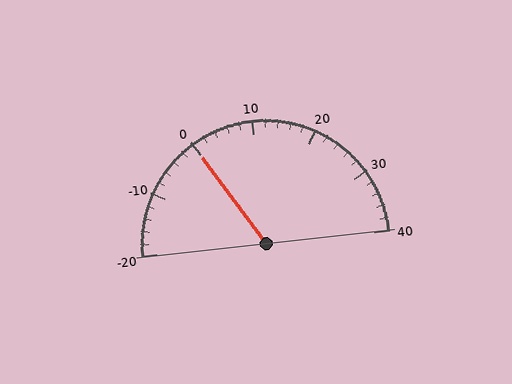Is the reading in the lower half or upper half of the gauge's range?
The reading is in the lower half of the range (-20 to 40).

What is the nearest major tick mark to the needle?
The nearest major tick mark is 0.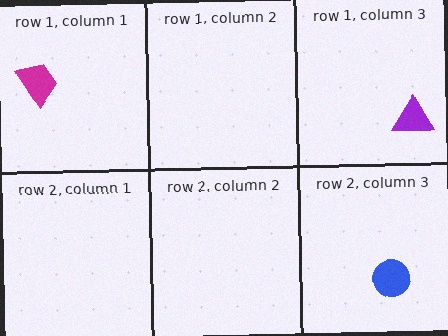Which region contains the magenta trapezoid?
The row 1, column 1 region.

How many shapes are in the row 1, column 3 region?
1.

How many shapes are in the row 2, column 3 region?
1.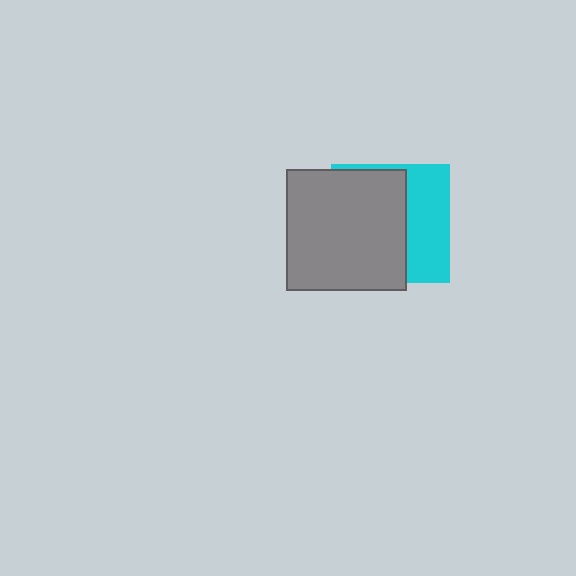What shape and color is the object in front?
The object in front is a gray square.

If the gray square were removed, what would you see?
You would see the complete cyan square.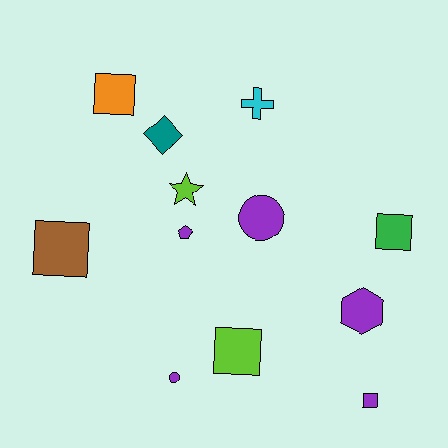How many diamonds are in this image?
There is 1 diamond.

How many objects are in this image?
There are 12 objects.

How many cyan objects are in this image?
There is 1 cyan object.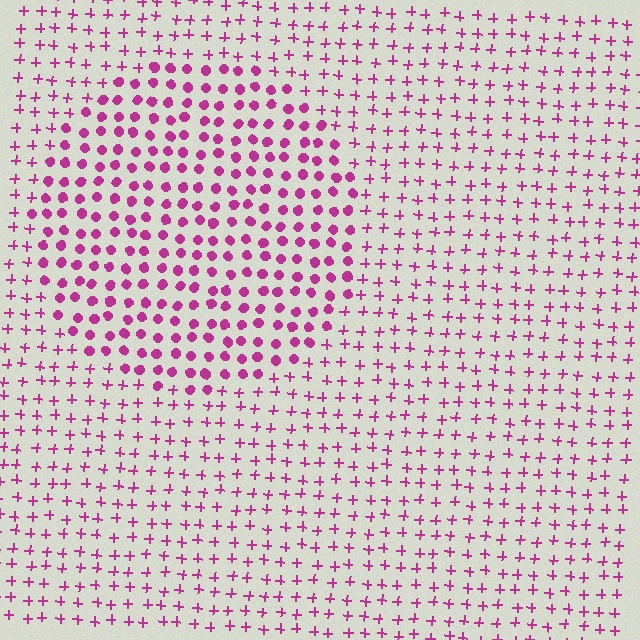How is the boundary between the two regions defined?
The boundary is defined by a change in element shape: circles inside vs. plus signs outside. All elements share the same color and spacing.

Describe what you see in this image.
The image is filled with small magenta elements arranged in a uniform grid. A circle-shaped region contains circles, while the surrounding area contains plus signs. The boundary is defined purely by the change in element shape.